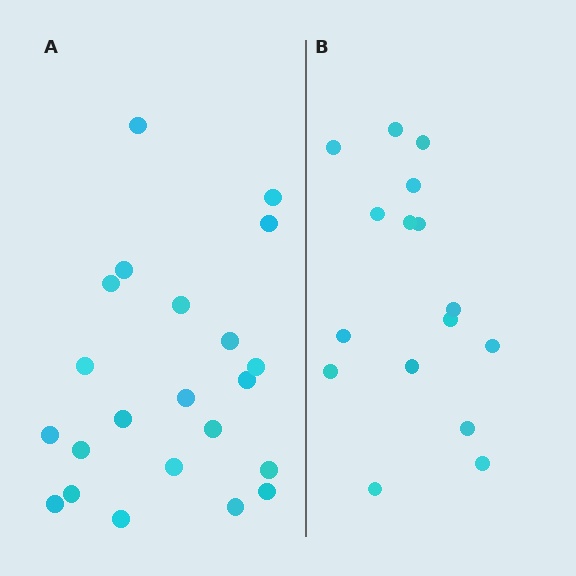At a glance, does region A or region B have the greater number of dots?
Region A (the left region) has more dots.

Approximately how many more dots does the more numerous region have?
Region A has about 6 more dots than region B.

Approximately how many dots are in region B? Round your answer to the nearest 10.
About 20 dots. (The exact count is 16, which rounds to 20.)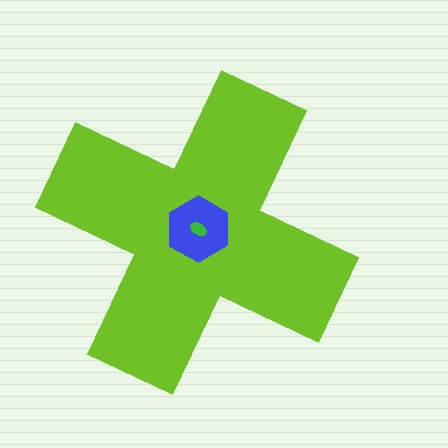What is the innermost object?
The green ellipse.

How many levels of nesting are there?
3.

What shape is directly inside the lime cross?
The blue hexagon.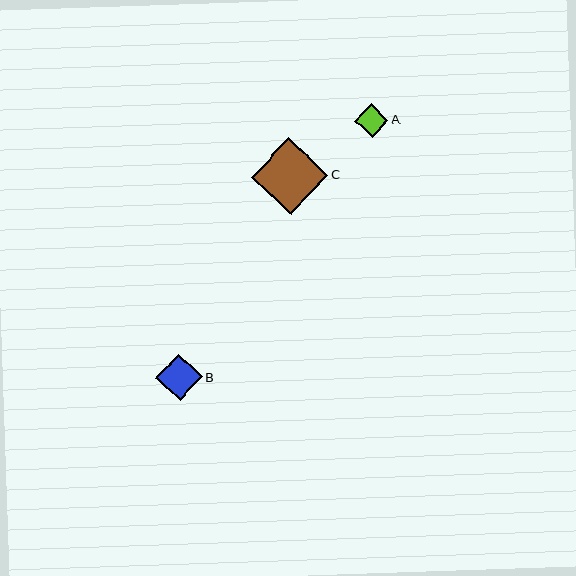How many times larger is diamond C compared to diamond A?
Diamond C is approximately 2.3 times the size of diamond A.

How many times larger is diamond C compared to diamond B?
Diamond C is approximately 1.6 times the size of diamond B.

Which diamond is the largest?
Diamond C is the largest with a size of approximately 77 pixels.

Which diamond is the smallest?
Diamond A is the smallest with a size of approximately 33 pixels.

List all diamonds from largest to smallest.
From largest to smallest: C, B, A.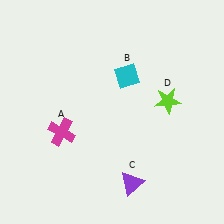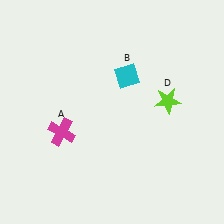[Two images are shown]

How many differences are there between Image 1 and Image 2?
There is 1 difference between the two images.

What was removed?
The purple triangle (C) was removed in Image 2.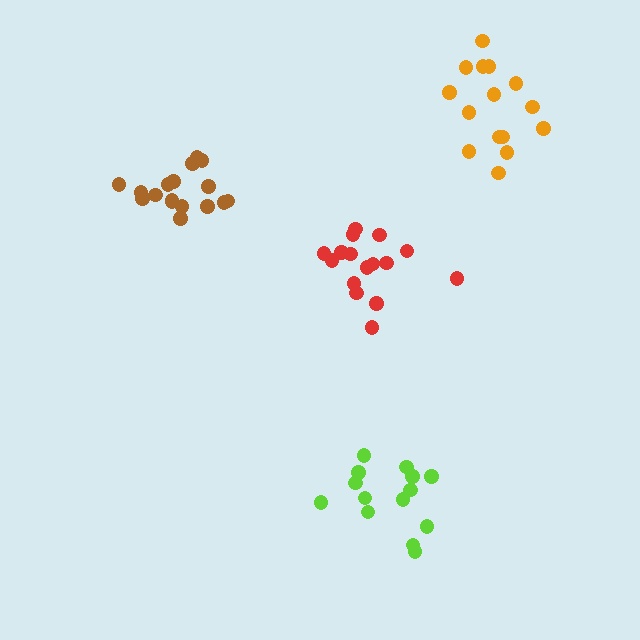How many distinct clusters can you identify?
There are 4 distinct clusters.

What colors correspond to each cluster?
The clusters are colored: brown, orange, lime, red.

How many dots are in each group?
Group 1: 17 dots, Group 2: 15 dots, Group 3: 14 dots, Group 4: 16 dots (62 total).